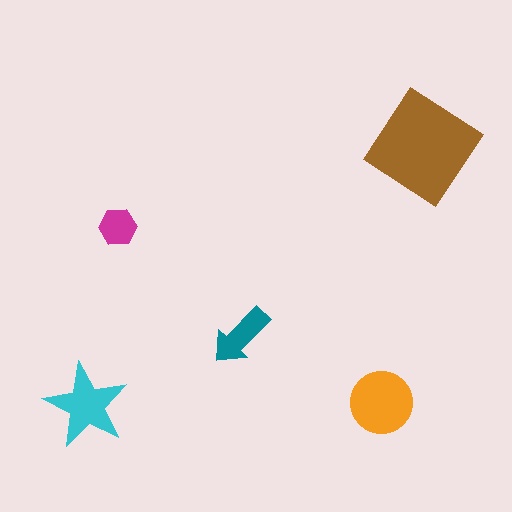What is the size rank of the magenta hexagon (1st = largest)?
5th.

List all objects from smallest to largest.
The magenta hexagon, the teal arrow, the cyan star, the orange circle, the brown diamond.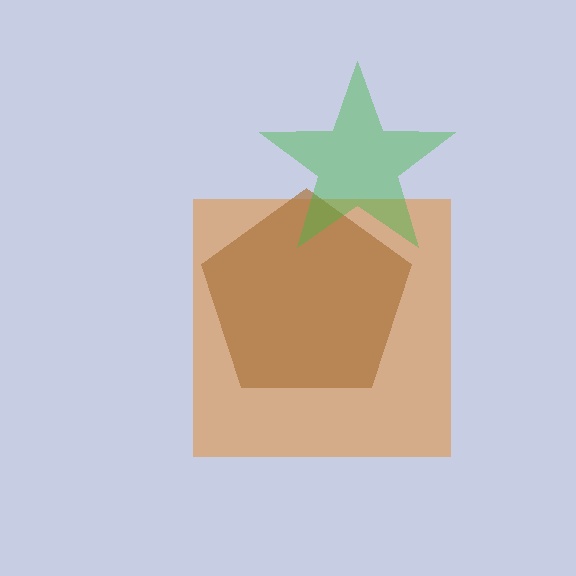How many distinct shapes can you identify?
There are 3 distinct shapes: an orange square, a brown pentagon, a green star.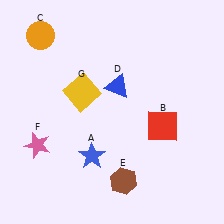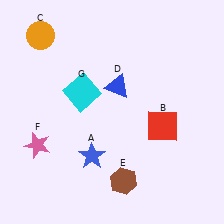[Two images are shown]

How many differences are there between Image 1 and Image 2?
There is 1 difference between the two images.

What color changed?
The square (G) changed from yellow in Image 1 to cyan in Image 2.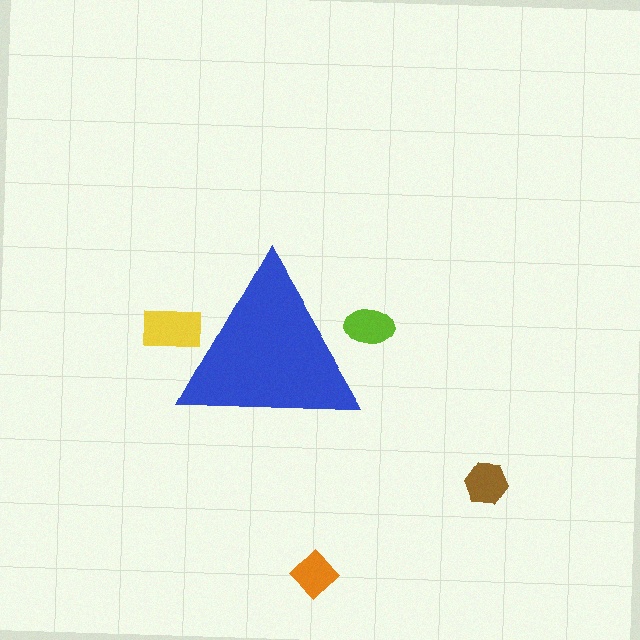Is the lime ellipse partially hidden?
Yes, the lime ellipse is partially hidden behind the blue triangle.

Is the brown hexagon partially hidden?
No, the brown hexagon is fully visible.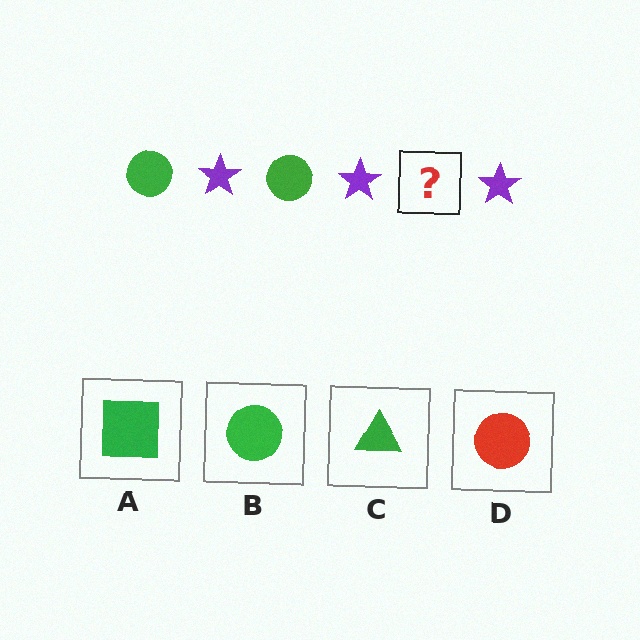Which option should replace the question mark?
Option B.